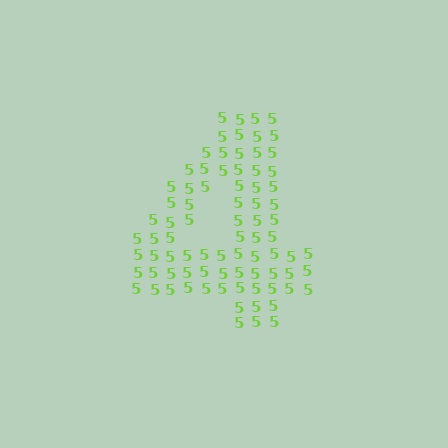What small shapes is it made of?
It is made of small digit 5's.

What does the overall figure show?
The overall figure shows the digit 4.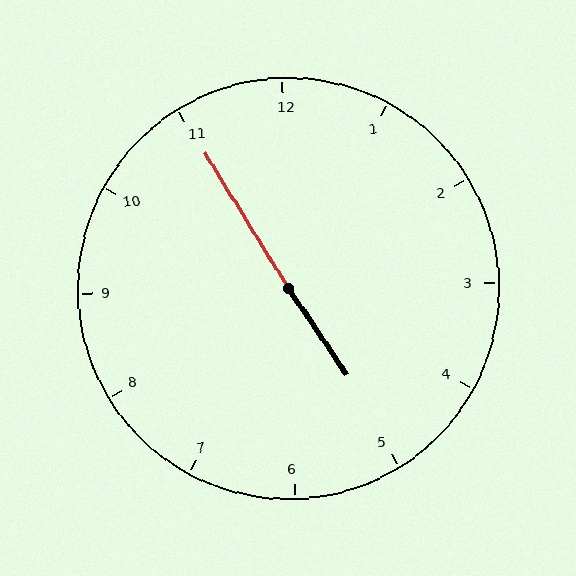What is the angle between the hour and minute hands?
Approximately 178 degrees.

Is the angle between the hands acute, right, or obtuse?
It is obtuse.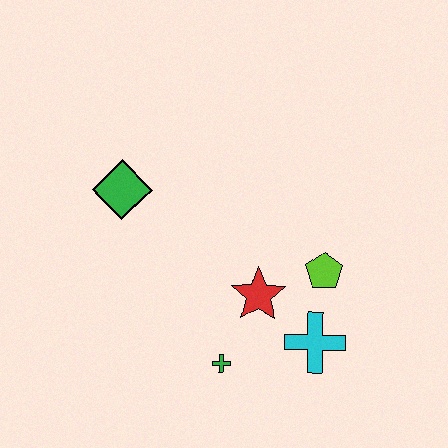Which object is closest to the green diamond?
The red star is closest to the green diamond.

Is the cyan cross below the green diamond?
Yes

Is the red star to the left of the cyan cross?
Yes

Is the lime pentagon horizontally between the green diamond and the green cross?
No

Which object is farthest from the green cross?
The green diamond is farthest from the green cross.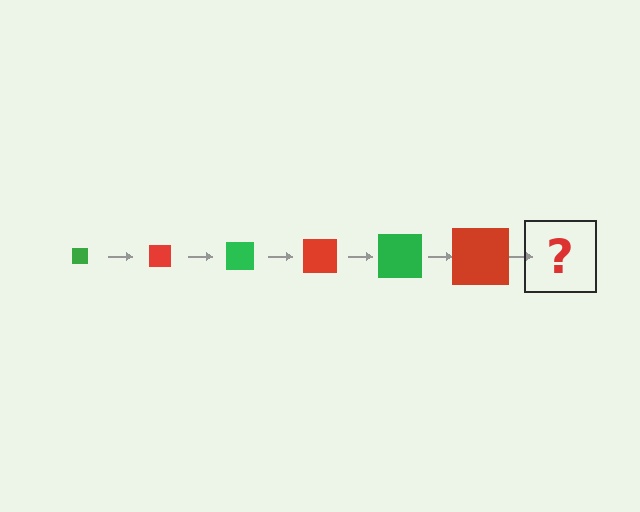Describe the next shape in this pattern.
It should be a green square, larger than the previous one.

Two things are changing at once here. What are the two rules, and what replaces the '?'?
The two rules are that the square grows larger each step and the color cycles through green and red. The '?' should be a green square, larger than the previous one.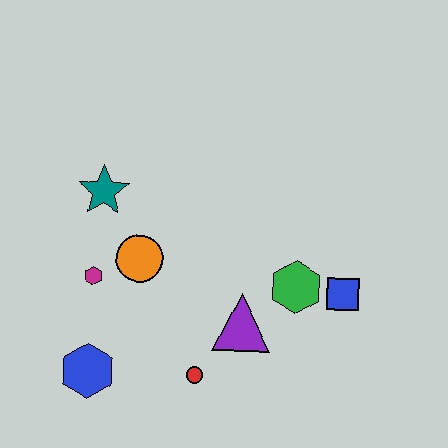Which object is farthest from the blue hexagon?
The blue square is farthest from the blue hexagon.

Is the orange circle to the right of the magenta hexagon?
Yes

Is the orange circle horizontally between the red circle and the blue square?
No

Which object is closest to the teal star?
The orange circle is closest to the teal star.